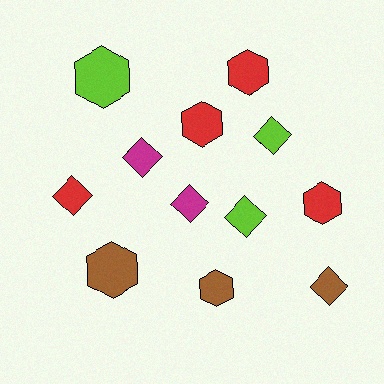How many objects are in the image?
There are 12 objects.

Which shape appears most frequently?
Diamond, with 6 objects.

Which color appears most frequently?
Red, with 4 objects.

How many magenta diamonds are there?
There are 2 magenta diamonds.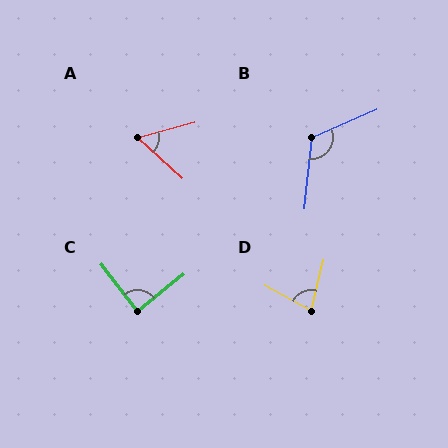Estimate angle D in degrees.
Approximately 75 degrees.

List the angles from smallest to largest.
A (57°), D (75°), C (88°), B (119°).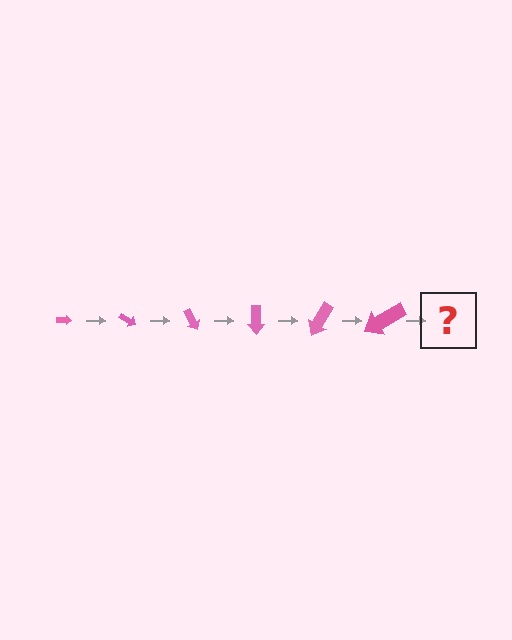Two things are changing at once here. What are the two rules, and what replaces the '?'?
The two rules are that the arrow grows larger each step and it rotates 30 degrees each step. The '?' should be an arrow, larger than the previous one and rotated 180 degrees from the start.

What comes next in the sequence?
The next element should be an arrow, larger than the previous one and rotated 180 degrees from the start.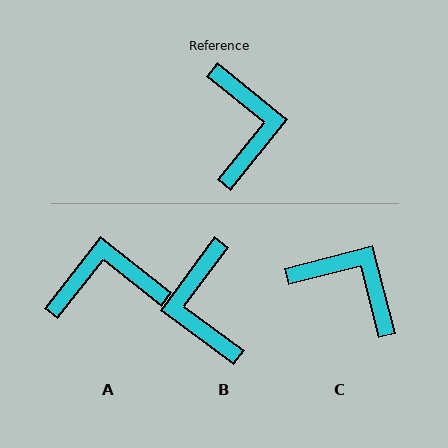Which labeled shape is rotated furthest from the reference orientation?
B, about 177 degrees away.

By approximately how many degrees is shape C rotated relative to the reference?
Approximately 54 degrees counter-clockwise.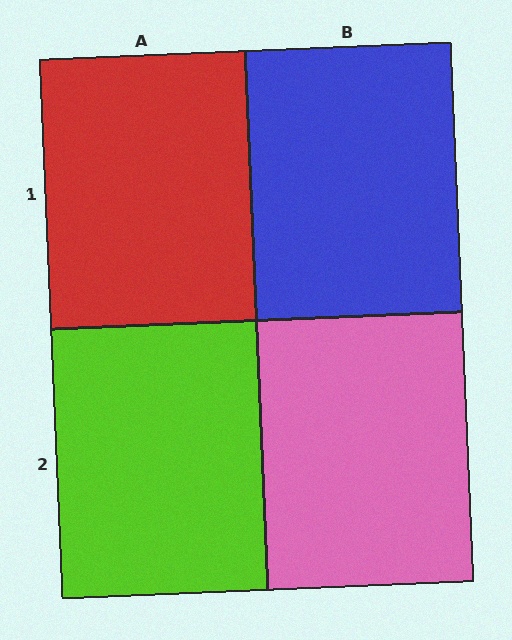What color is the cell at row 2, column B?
Pink.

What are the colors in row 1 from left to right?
Red, blue.